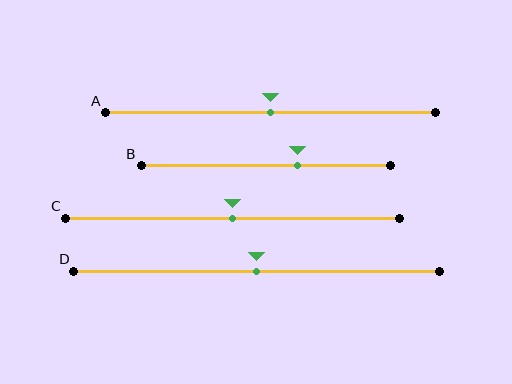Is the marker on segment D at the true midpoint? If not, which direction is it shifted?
Yes, the marker on segment D is at the true midpoint.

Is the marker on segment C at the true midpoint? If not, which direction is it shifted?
Yes, the marker on segment C is at the true midpoint.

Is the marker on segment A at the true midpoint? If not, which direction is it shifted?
Yes, the marker on segment A is at the true midpoint.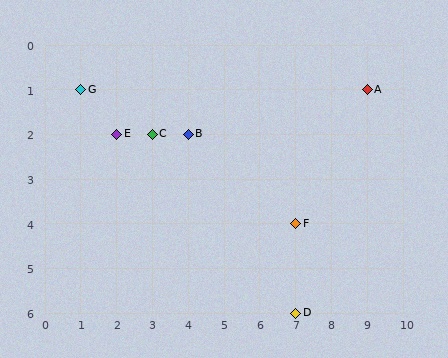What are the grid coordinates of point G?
Point G is at grid coordinates (1, 1).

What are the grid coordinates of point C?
Point C is at grid coordinates (3, 2).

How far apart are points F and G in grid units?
Points F and G are 6 columns and 3 rows apart (about 6.7 grid units diagonally).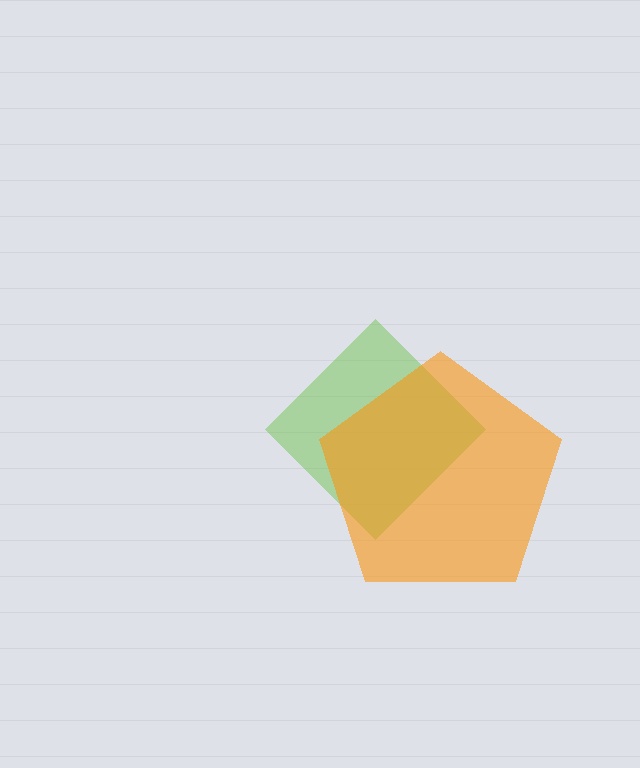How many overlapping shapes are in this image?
There are 2 overlapping shapes in the image.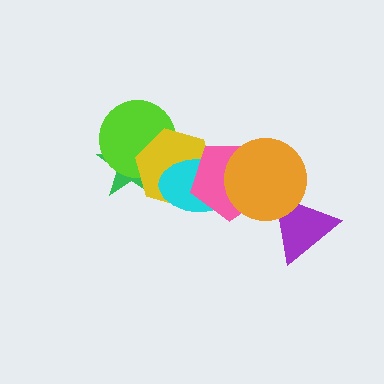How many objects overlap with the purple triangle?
1 object overlaps with the purple triangle.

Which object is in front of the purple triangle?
The orange circle is in front of the purple triangle.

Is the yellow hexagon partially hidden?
Yes, it is partially covered by another shape.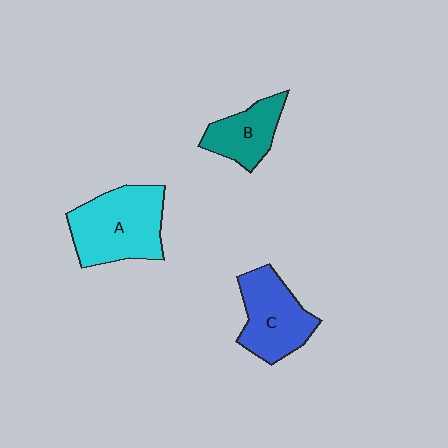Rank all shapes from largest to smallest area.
From largest to smallest: A (cyan), C (blue), B (teal).